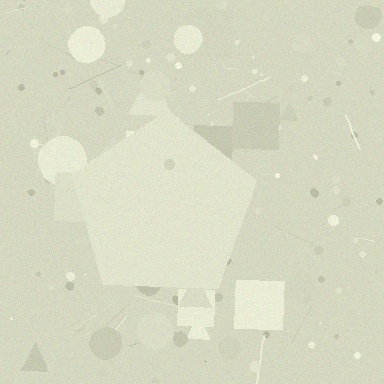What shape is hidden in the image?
A pentagon is hidden in the image.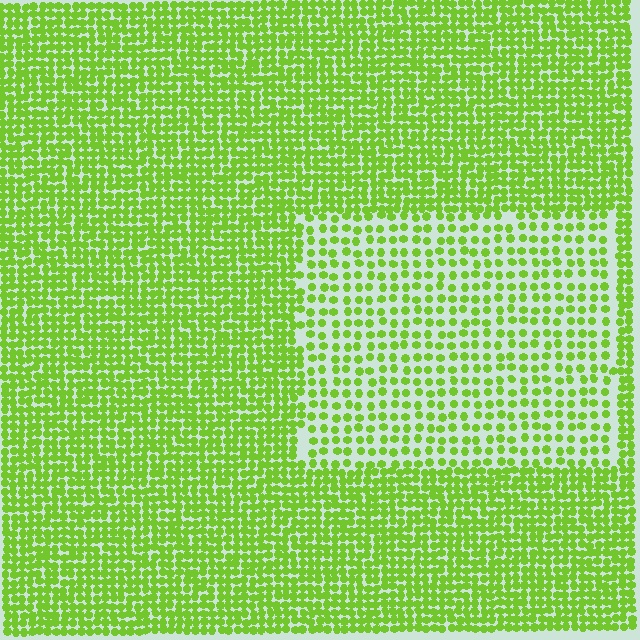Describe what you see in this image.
The image contains small lime elements arranged at two different densities. A rectangle-shaped region is visible where the elements are less densely packed than the surrounding area.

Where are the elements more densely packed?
The elements are more densely packed outside the rectangle boundary.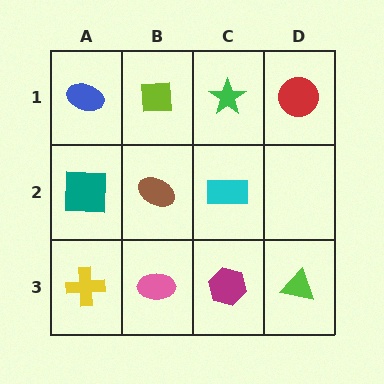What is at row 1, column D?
A red circle.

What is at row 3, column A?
A yellow cross.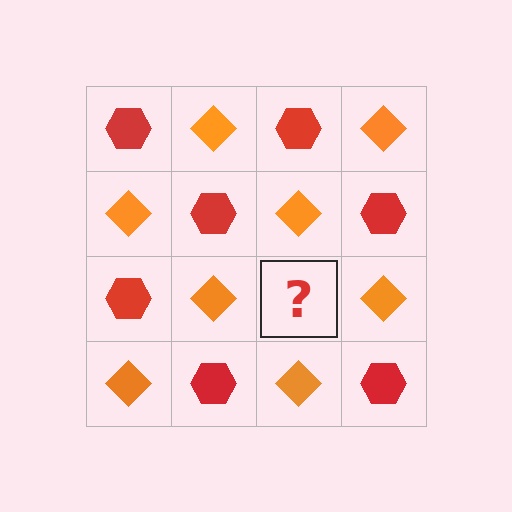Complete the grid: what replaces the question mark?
The question mark should be replaced with a red hexagon.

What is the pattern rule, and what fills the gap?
The rule is that it alternates red hexagon and orange diamond in a checkerboard pattern. The gap should be filled with a red hexagon.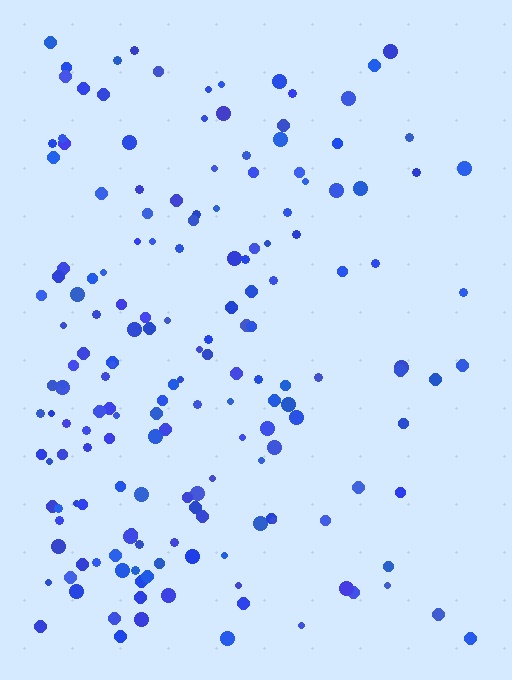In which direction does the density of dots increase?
From right to left, with the left side densest.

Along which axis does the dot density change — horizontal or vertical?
Horizontal.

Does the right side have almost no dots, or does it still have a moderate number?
Still a moderate number, just noticeably fewer than the left.